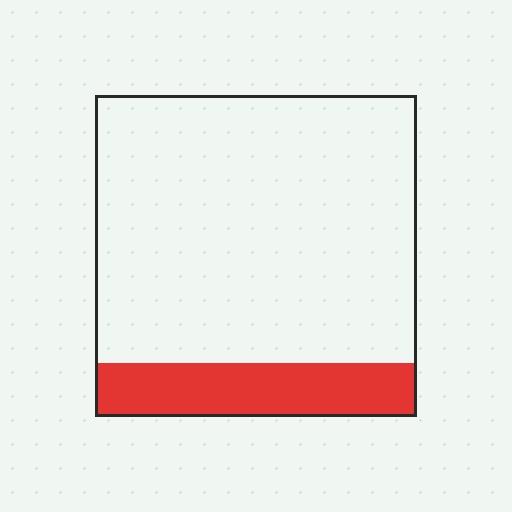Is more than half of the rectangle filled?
No.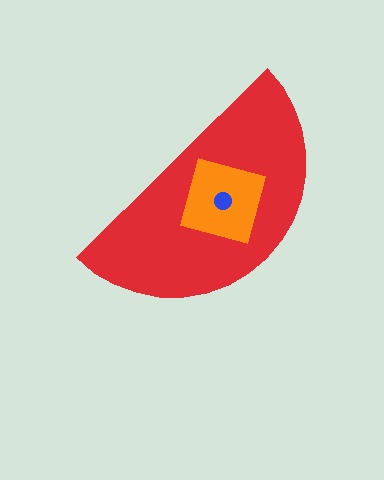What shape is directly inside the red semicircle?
The orange square.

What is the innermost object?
The blue circle.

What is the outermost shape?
The red semicircle.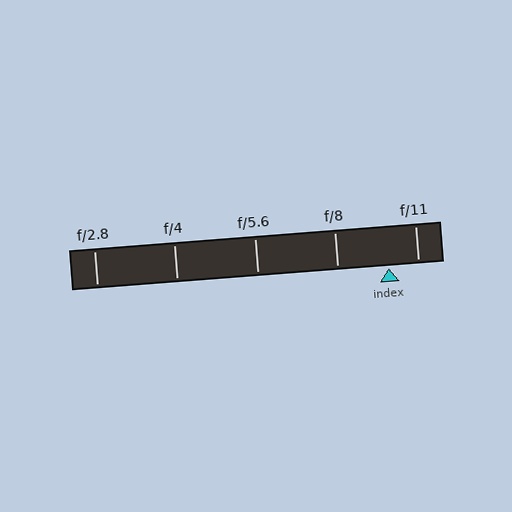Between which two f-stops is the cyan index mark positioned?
The index mark is between f/8 and f/11.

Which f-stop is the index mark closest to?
The index mark is closest to f/11.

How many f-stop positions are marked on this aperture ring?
There are 5 f-stop positions marked.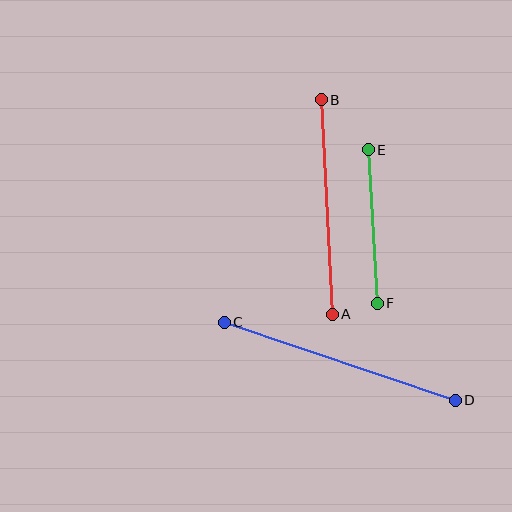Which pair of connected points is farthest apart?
Points C and D are farthest apart.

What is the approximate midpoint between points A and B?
The midpoint is at approximately (327, 207) pixels.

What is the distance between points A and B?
The distance is approximately 215 pixels.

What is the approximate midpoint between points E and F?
The midpoint is at approximately (373, 226) pixels.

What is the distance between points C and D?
The distance is approximately 244 pixels.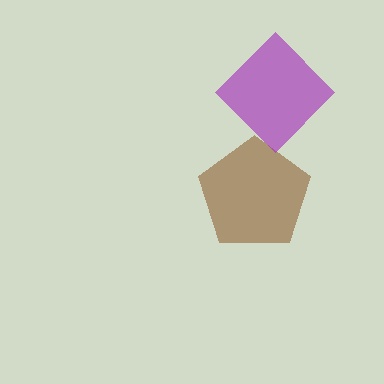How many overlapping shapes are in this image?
There are 2 overlapping shapes in the image.